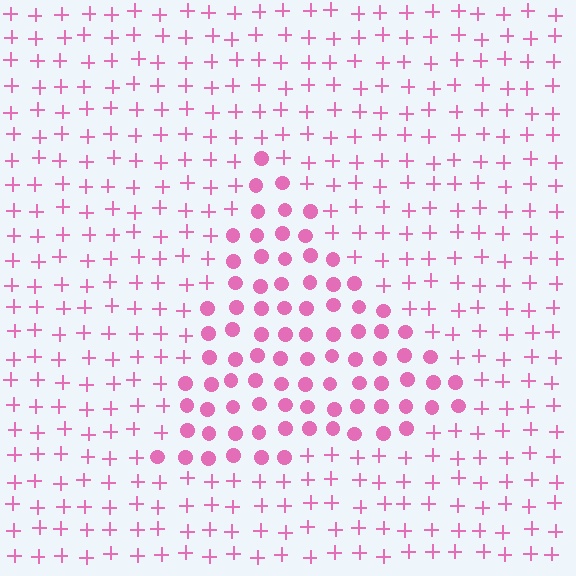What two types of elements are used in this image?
The image uses circles inside the triangle region and plus signs outside it.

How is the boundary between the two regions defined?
The boundary is defined by a change in element shape: circles inside vs. plus signs outside. All elements share the same color and spacing.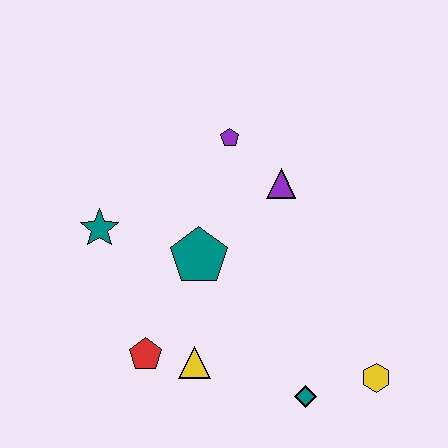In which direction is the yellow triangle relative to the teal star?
The yellow triangle is below the teal star.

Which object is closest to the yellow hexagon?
The teal diamond is closest to the yellow hexagon.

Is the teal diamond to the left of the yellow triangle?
No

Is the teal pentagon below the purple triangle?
Yes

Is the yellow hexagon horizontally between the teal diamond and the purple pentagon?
No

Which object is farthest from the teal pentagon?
The yellow hexagon is farthest from the teal pentagon.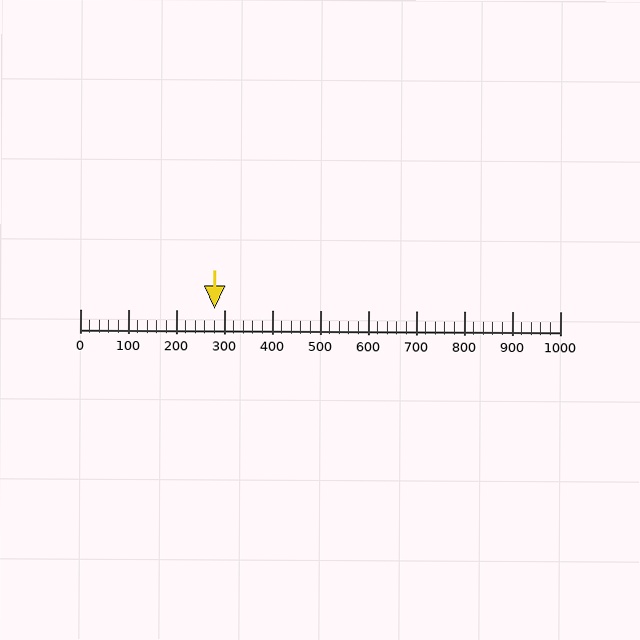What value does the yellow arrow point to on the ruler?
The yellow arrow points to approximately 280.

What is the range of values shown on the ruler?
The ruler shows values from 0 to 1000.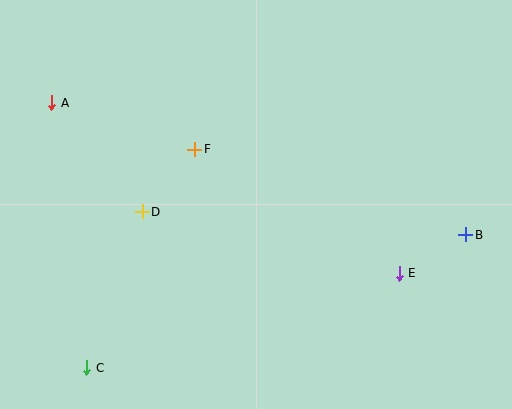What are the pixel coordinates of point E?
Point E is at (399, 273).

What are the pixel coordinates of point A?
Point A is at (52, 103).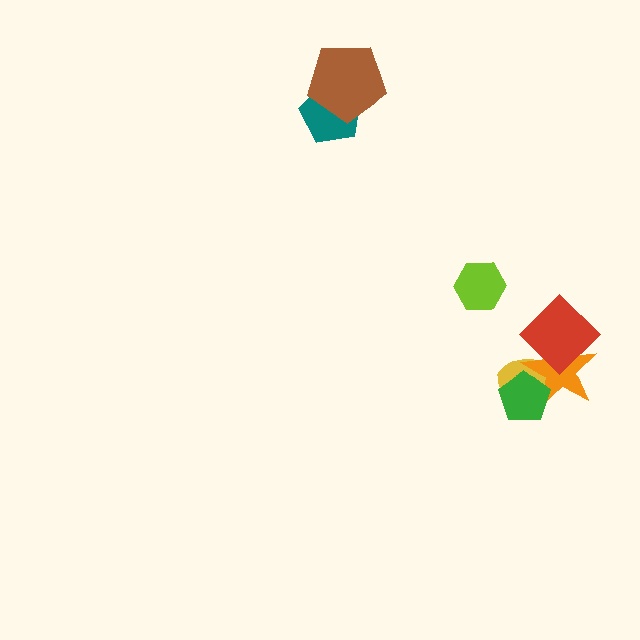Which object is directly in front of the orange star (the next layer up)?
The red diamond is directly in front of the orange star.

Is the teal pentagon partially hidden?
Yes, it is partially covered by another shape.